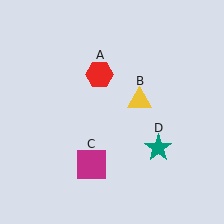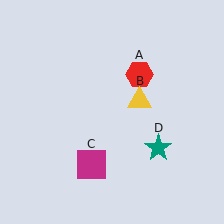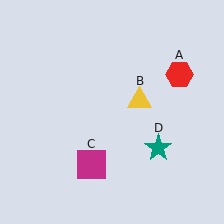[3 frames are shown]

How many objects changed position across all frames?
1 object changed position: red hexagon (object A).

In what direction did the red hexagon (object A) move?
The red hexagon (object A) moved right.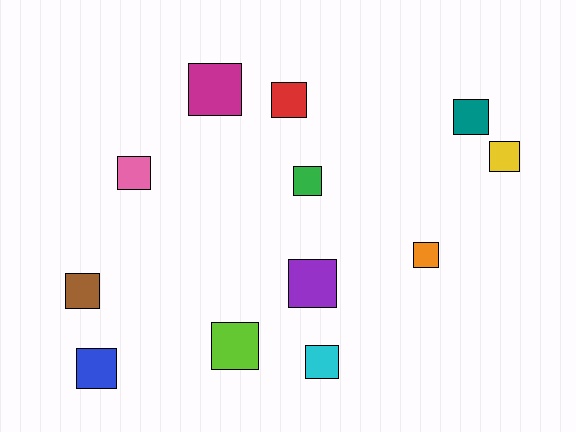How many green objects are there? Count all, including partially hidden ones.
There is 1 green object.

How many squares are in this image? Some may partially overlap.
There are 12 squares.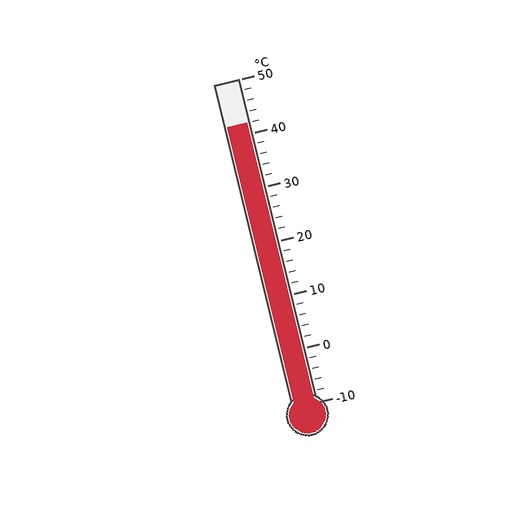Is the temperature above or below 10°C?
The temperature is above 10°C.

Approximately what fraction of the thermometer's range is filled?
The thermometer is filled to approximately 85% of its range.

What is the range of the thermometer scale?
The thermometer scale ranges from -10°C to 50°C.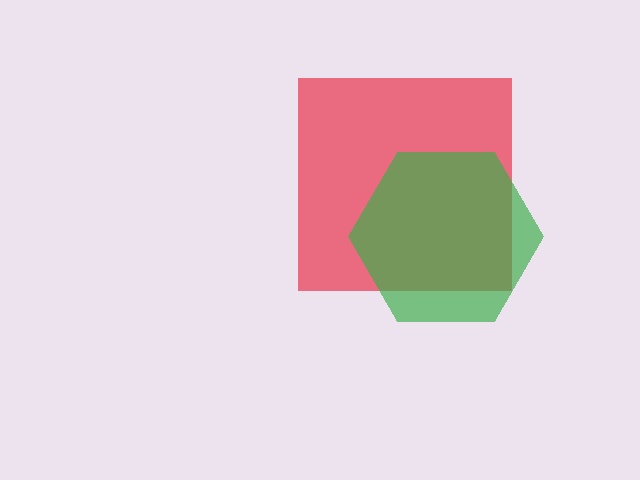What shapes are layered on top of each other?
The layered shapes are: a red square, a green hexagon.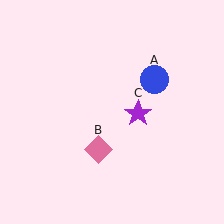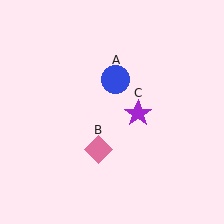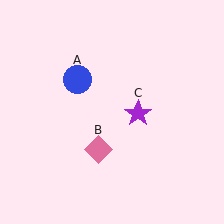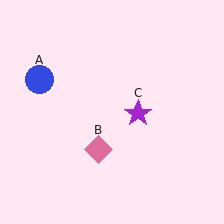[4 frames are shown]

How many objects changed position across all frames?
1 object changed position: blue circle (object A).